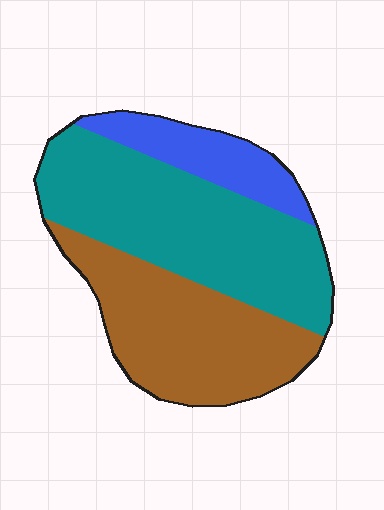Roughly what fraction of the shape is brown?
Brown takes up between a quarter and a half of the shape.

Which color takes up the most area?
Teal, at roughly 45%.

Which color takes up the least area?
Blue, at roughly 15%.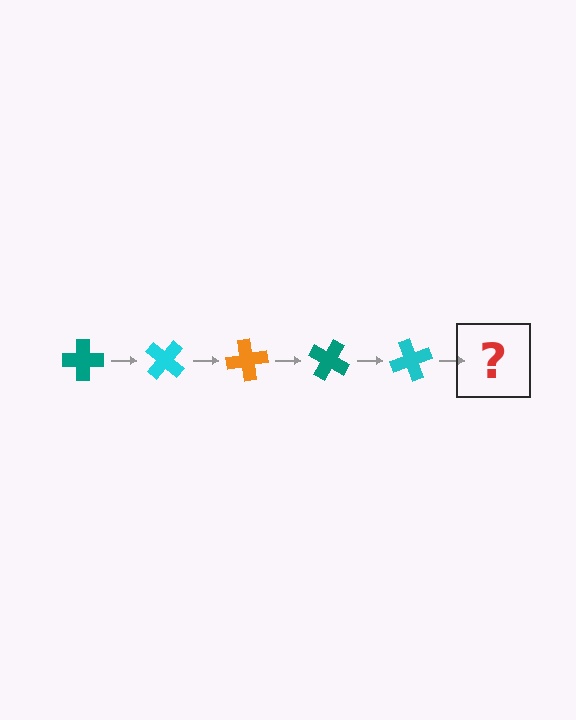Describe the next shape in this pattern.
It should be an orange cross, rotated 200 degrees from the start.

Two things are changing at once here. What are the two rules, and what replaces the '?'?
The two rules are that it rotates 40 degrees each step and the color cycles through teal, cyan, and orange. The '?' should be an orange cross, rotated 200 degrees from the start.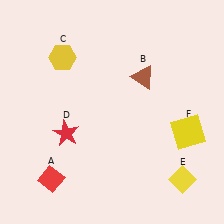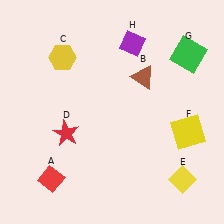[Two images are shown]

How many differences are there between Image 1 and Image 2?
There are 2 differences between the two images.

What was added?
A green square (G), a purple diamond (H) were added in Image 2.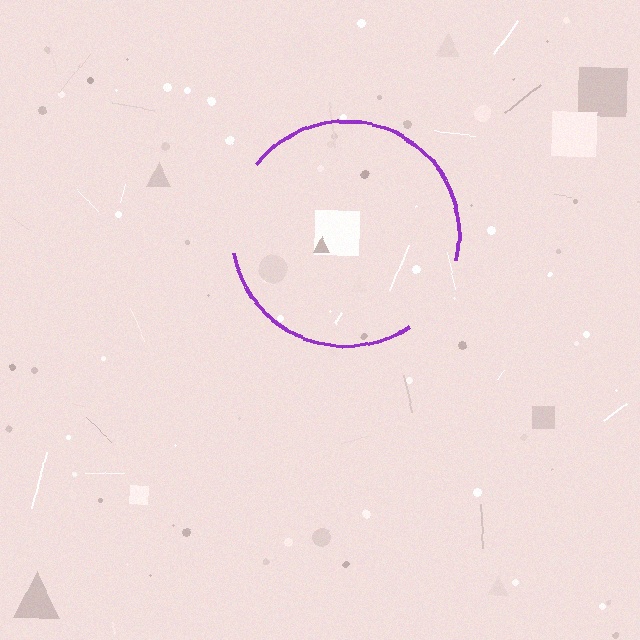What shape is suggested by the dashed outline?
The dashed outline suggests a circle.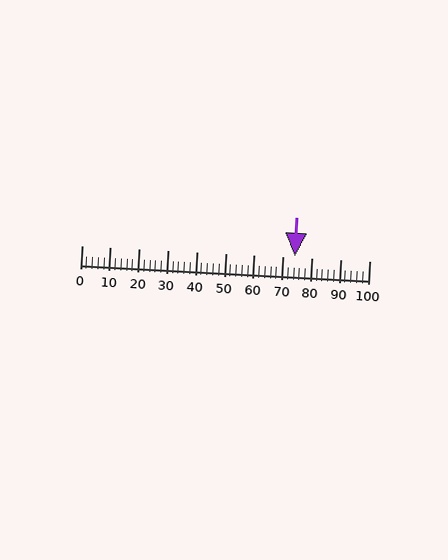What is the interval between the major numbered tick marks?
The major tick marks are spaced 10 units apart.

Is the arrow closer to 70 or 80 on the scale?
The arrow is closer to 70.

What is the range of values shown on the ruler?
The ruler shows values from 0 to 100.